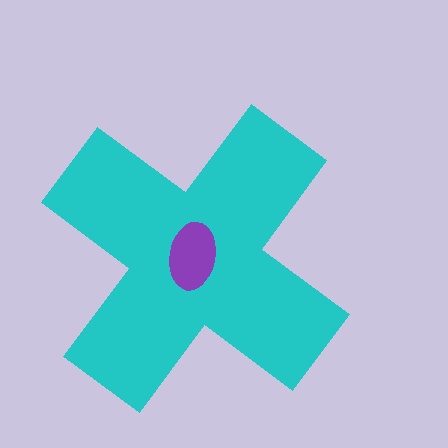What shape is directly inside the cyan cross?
The purple ellipse.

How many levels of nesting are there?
2.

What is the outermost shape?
The cyan cross.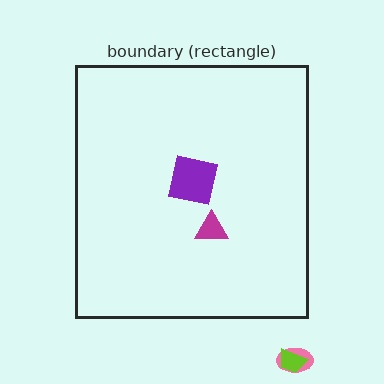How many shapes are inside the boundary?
2 inside, 2 outside.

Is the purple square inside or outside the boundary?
Inside.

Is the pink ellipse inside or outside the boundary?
Outside.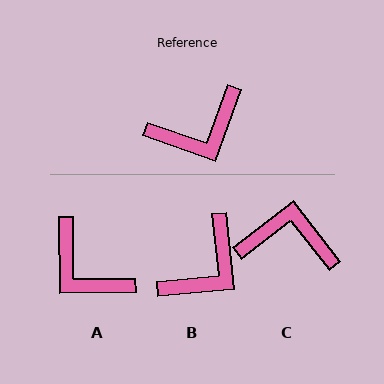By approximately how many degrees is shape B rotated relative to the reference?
Approximately 25 degrees counter-clockwise.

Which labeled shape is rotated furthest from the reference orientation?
C, about 147 degrees away.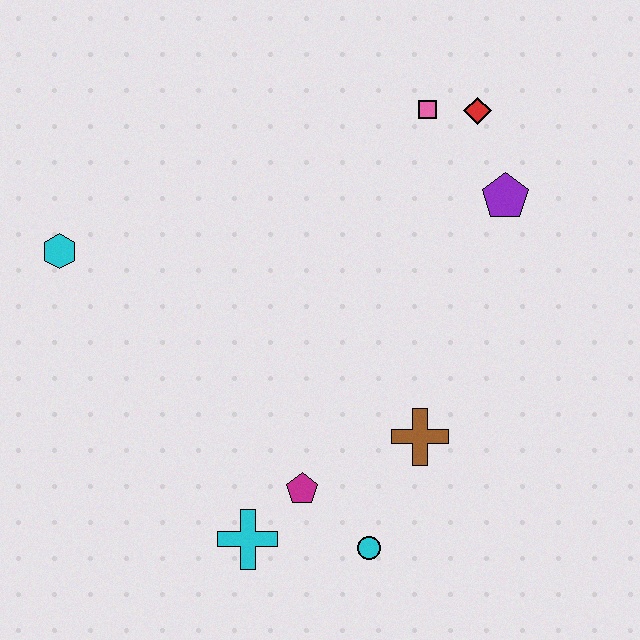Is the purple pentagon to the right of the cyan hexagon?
Yes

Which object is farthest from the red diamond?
The cyan cross is farthest from the red diamond.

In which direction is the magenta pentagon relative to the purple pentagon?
The magenta pentagon is below the purple pentagon.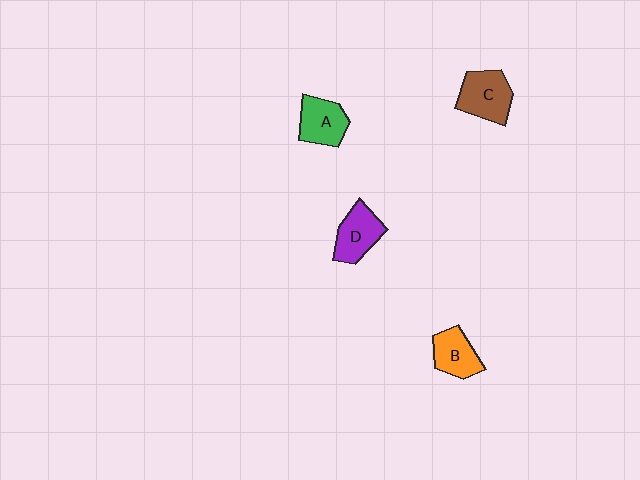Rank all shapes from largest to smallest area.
From largest to smallest: C (brown), D (purple), A (green), B (orange).